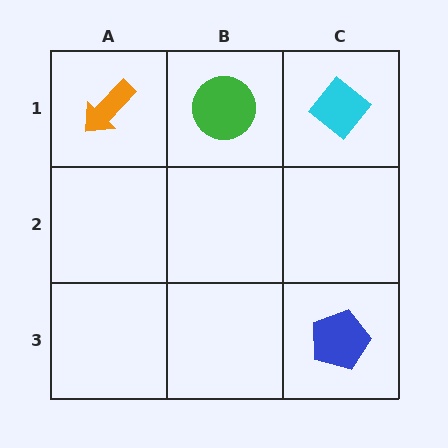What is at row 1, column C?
A cyan diamond.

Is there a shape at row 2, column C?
No, that cell is empty.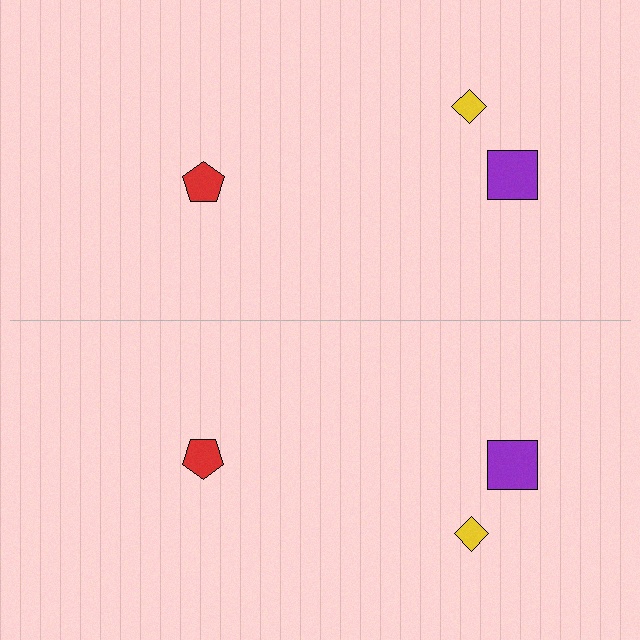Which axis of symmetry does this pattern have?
The pattern has a horizontal axis of symmetry running through the center of the image.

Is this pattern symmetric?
Yes, this pattern has bilateral (reflection) symmetry.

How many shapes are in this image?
There are 6 shapes in this image.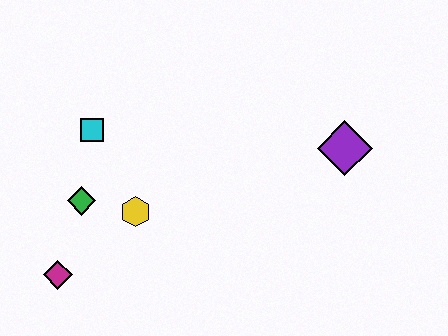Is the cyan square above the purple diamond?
Yes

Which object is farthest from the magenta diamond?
The purple diamond is farthest from the magenta diamond.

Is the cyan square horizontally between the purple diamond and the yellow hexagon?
No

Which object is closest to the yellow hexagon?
The green diamond is closest to the yellow hexagon.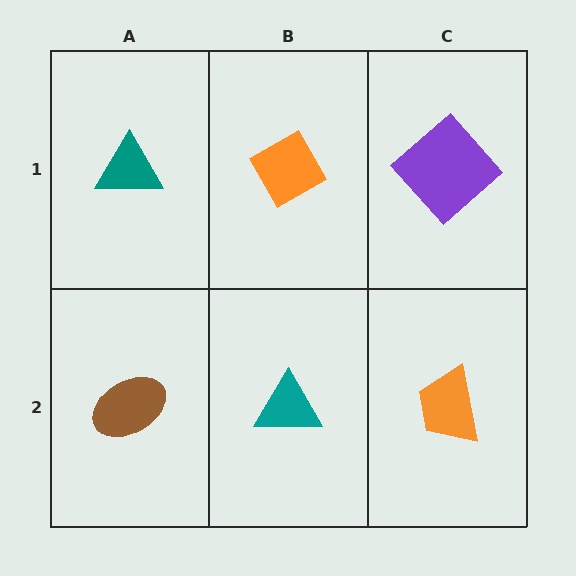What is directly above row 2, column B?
An orange diamond.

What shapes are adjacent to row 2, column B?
An orange diamond (row 1, column B), a brown ellipse (row 2, column A), an orange trapezoid (row 2, column C).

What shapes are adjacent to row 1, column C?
An orange trapezoid (row 2, column C), an orange diamond (row 1, column B).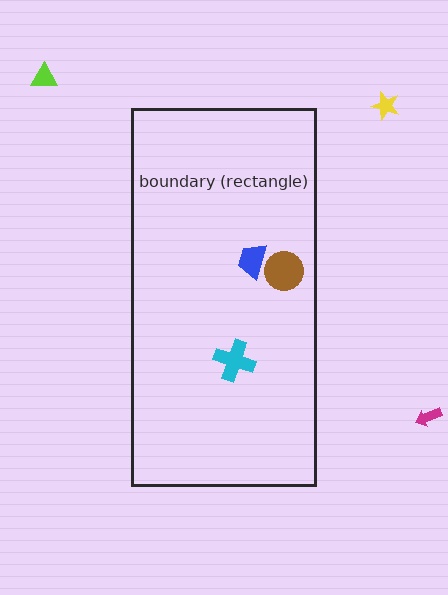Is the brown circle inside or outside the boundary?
Inside.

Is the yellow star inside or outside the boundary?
Outside.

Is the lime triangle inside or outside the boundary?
Outside.